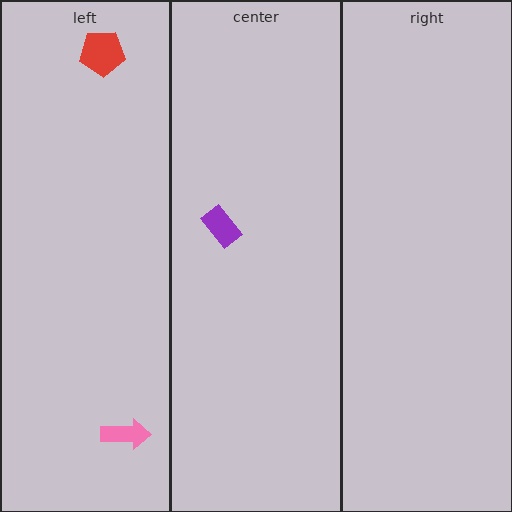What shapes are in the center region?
The purple rectangle.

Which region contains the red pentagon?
The left region.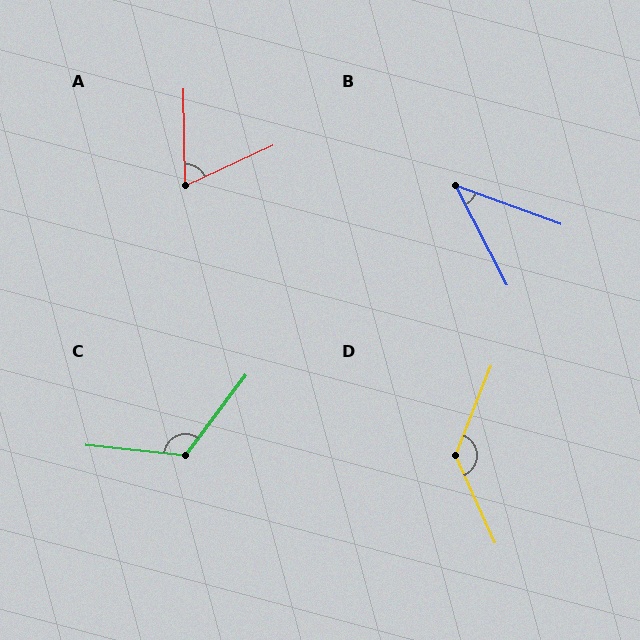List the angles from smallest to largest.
B (43°), A (66°), C (121°), D (134°).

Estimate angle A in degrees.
Approximately 66 degrees.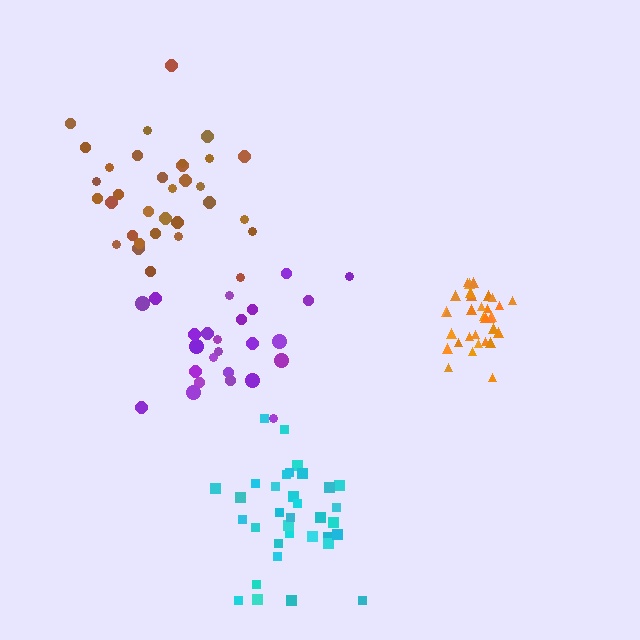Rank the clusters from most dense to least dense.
orange, cyan, brown, purple.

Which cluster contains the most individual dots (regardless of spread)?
Brown (34).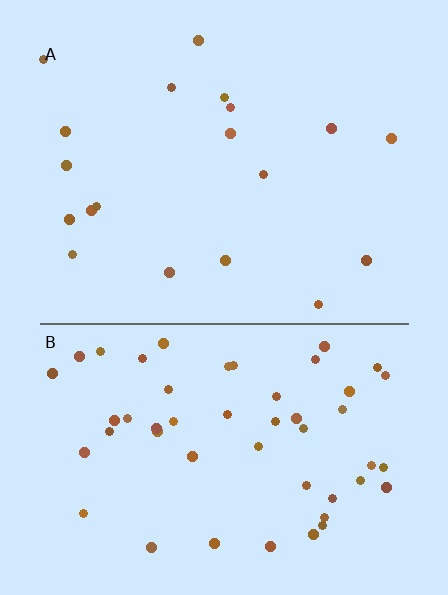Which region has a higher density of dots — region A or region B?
B (the bottom).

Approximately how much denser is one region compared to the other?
Approximately 2.6× — region B over region A.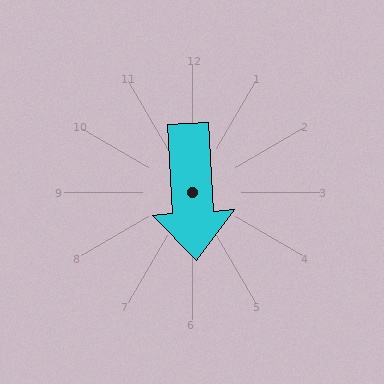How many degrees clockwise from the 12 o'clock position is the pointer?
Approximately 176 degrees.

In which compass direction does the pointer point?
South.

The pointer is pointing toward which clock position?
Roughly 6 o'clock.